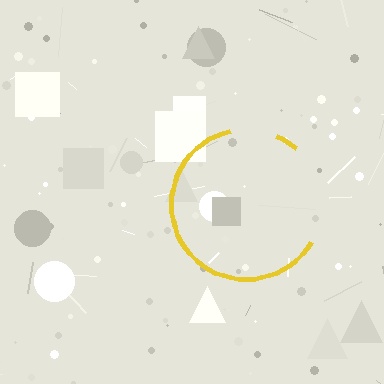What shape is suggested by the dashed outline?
The dashed outline suggests a circle.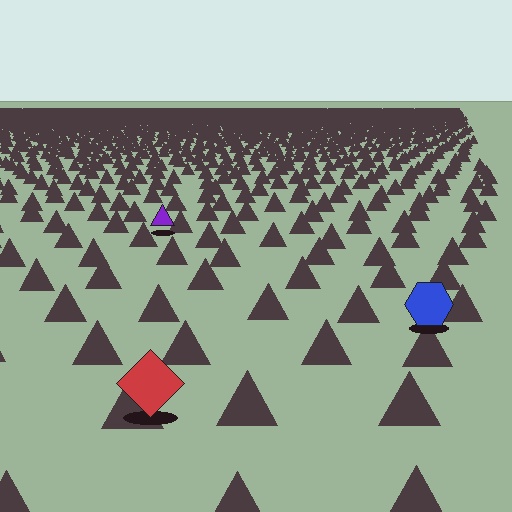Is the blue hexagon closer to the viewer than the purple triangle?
Yes. The blue hexagon is closer — you can tell from the texture gradient: the ground texture is coarser near it.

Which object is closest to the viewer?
The red diamond is closest. The texture marks near it are larger and more spread out.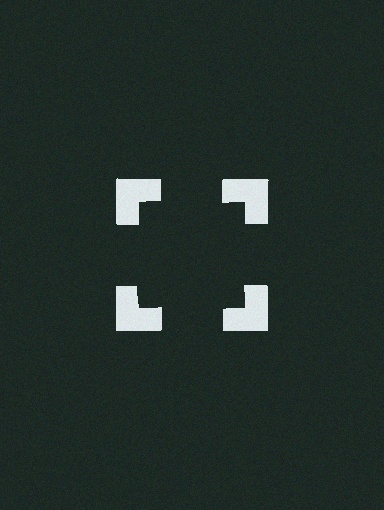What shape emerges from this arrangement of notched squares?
An illusory square — its edges are inferred from the aligned wedge cuts in the notched squares, not physically drawn.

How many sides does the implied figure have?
4 sides.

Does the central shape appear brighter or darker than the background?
It typically appears slightly darker than the background, even though no actual brightness change is drawn.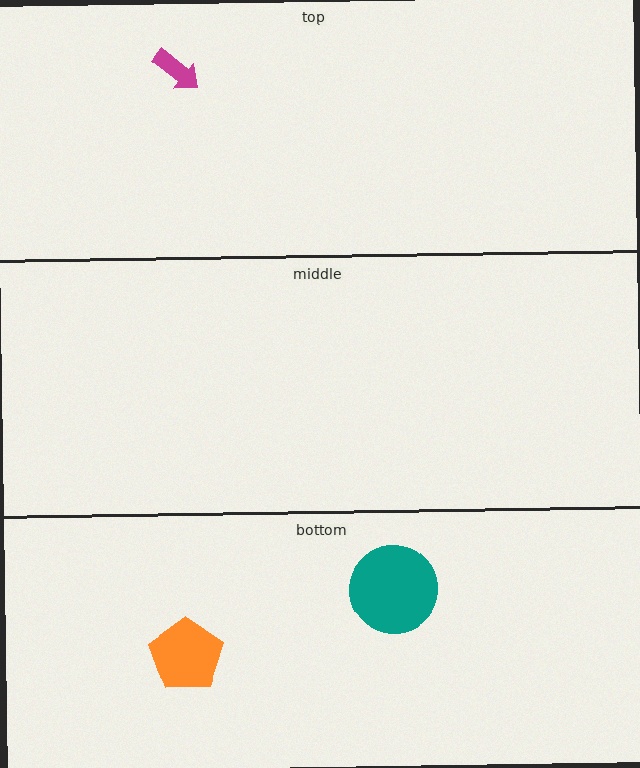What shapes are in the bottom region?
The teal circle, the orange pentagon.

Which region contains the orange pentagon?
The bottom region.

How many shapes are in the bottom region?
2.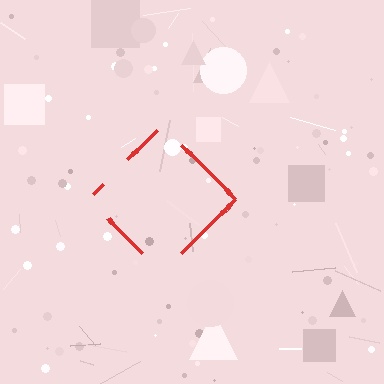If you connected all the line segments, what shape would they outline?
They would outline a diamond.